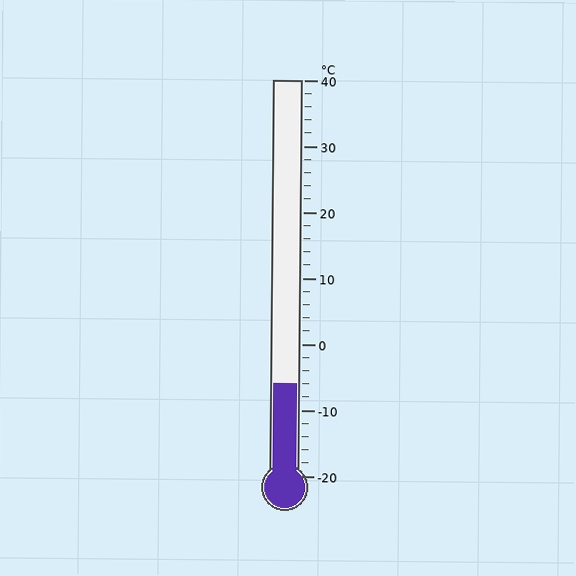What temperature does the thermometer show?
The thermometer shows approximately -6°C.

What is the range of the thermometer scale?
The thermometer scale ranges from -20°C to 40°C.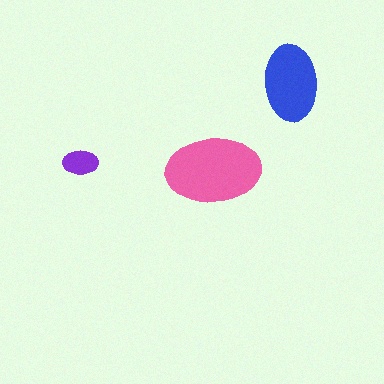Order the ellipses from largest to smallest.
the pink one, the blue one, the purple one.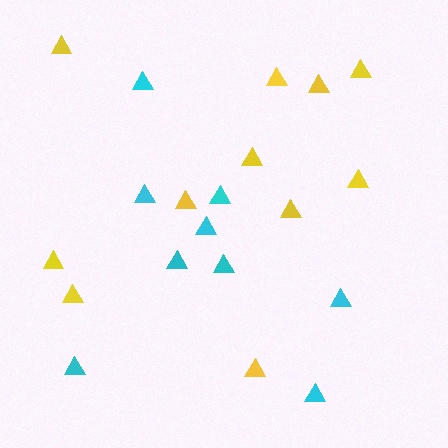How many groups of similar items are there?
There are 2 groups: one group of cyan triangles (9) and one group of yellow triangles (11).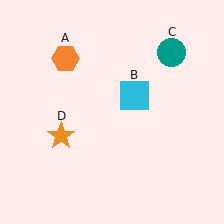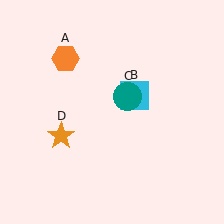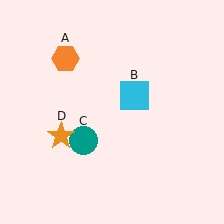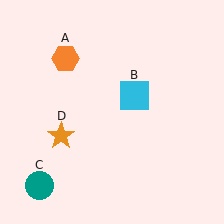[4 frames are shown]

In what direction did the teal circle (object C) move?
The teal circle (object C) moved down and to the left.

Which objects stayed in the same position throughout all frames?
Orange hexagon (object A) and cyan square (object B) and orange star (object D) remained stationary.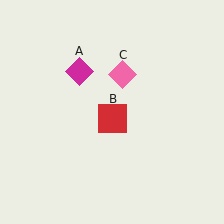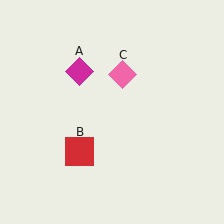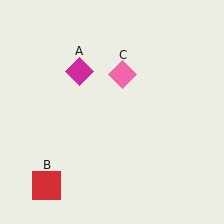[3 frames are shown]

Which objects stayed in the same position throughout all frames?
Magenta diamond (object A) and pink diamond (object C) remained stationary.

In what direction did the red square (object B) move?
The red square (object B) moved down and to the left.